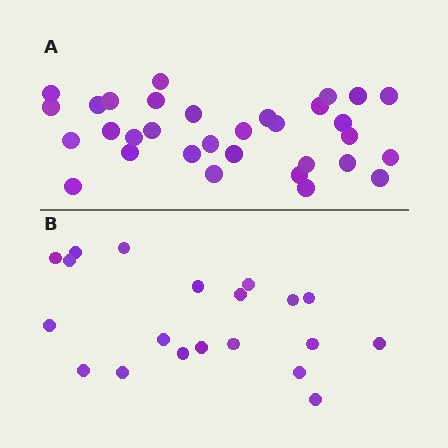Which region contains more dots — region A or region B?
Region A (the top region) has more dots.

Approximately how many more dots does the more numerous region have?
Region A has roughly 12 or so more dots than region B.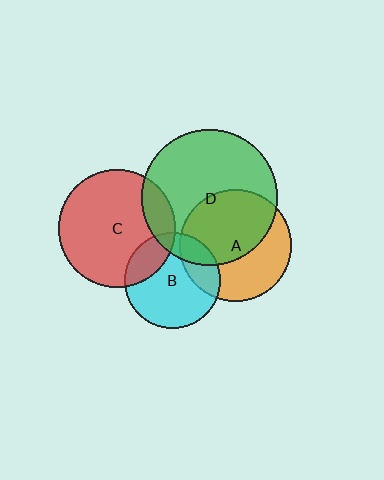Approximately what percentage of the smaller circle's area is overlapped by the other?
Approximately 55%.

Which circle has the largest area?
Circle D (green).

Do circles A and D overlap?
Yes.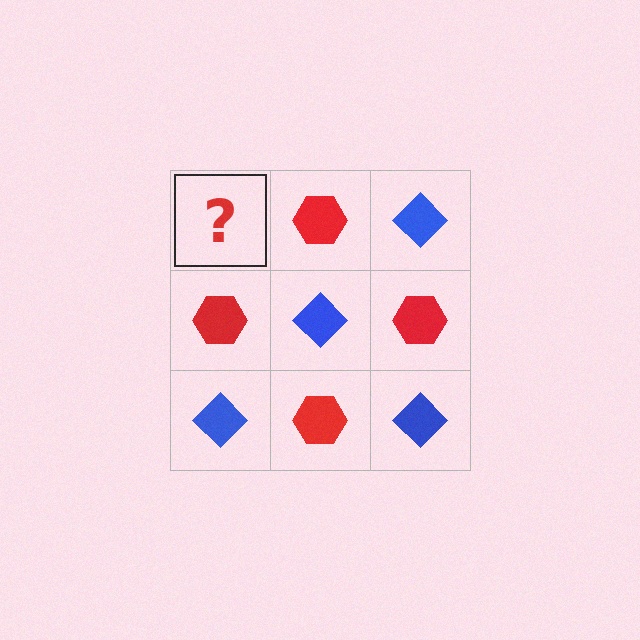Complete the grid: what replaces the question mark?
The question mark should be replaced with a blue diamond.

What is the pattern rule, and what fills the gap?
The rule is that it alternates blue diamond and red hexagon in a checkerboard pattern. The gap should be filled with a blue diamond.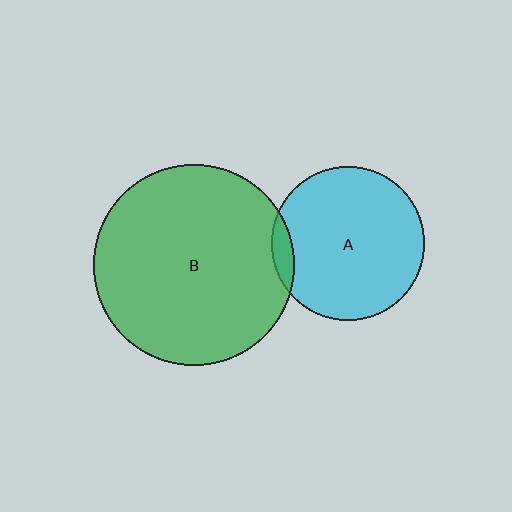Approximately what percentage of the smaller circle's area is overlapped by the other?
Approximately 5%.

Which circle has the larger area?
Circle B (green).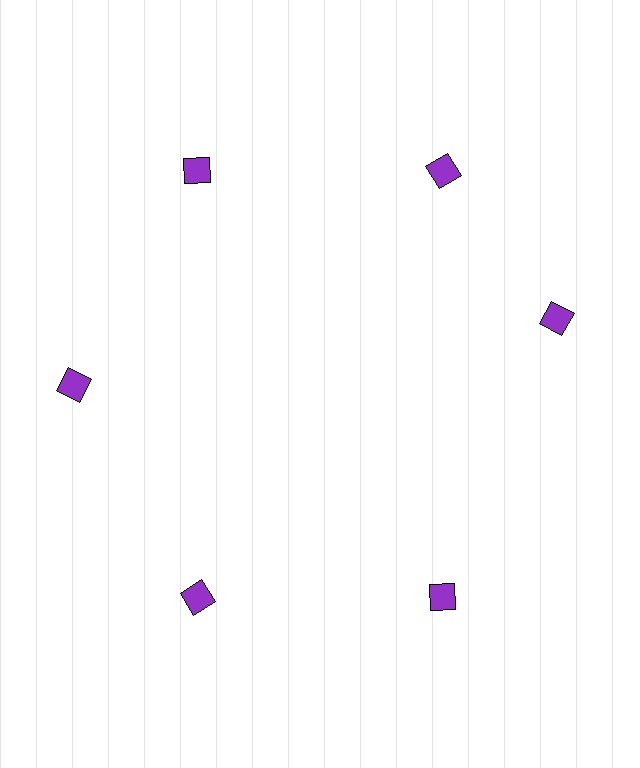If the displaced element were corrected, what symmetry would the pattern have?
It would have 6-fold rotational symmetry — the pattern would map onto itself every 60 degrees.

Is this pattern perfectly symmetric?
No. The 6 purple squares are arranged in a ring, but one element near the 3 o'clock position is rotated out of alignment along the ring, breaking the 6-fold rotational symmetry.